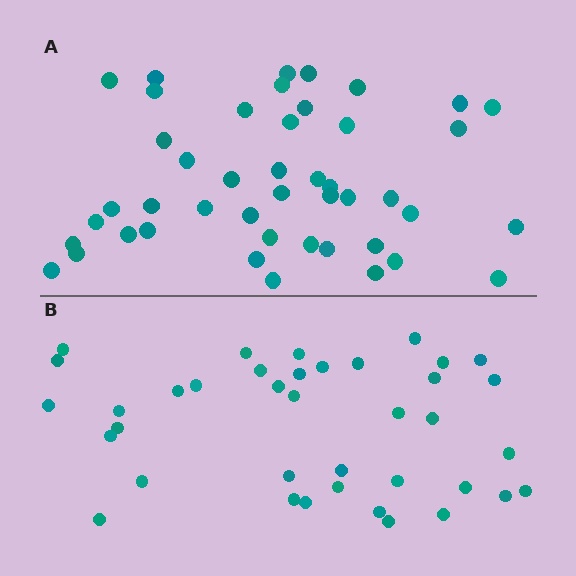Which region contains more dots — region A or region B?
Region A (the top region) has more dots.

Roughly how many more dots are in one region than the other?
Region A has roughly 8 or so more dots than region B.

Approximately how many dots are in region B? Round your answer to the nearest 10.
About 40 dots. (The exact count is 38, which rounds to 40.)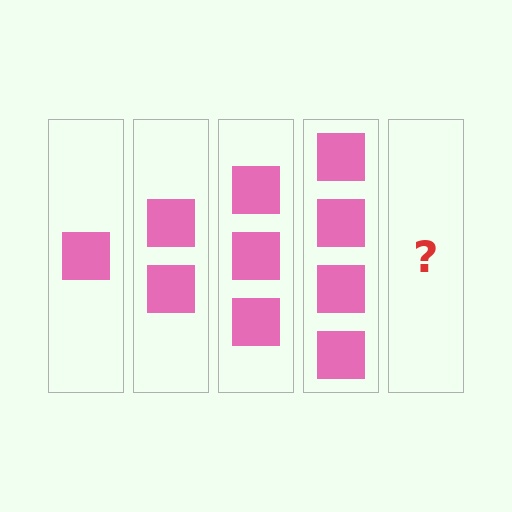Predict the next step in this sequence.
The next step is 5 squares.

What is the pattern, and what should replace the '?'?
The pattern is that each step adds one more square. The '?' should be 5 squares.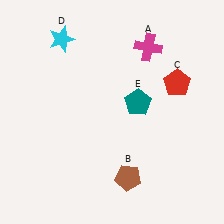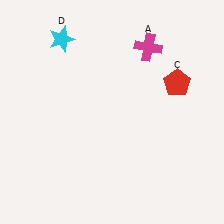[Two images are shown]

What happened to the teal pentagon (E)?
The teal pentagon (E) was removed in Image 2. It was in the top-right area of Image 1.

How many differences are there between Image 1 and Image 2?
There are 2 differences between the two images.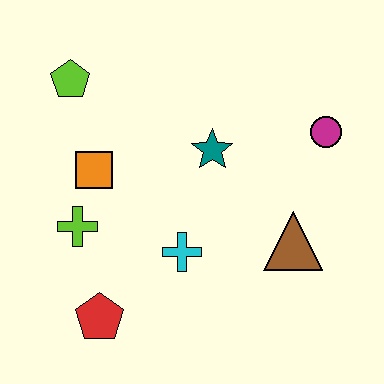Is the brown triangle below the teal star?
Yes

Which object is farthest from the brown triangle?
The lime pentagon is farthest from the brown triangle.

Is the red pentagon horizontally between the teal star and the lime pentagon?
Yes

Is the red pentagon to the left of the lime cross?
No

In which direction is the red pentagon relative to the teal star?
The red pentagon is below the teal star.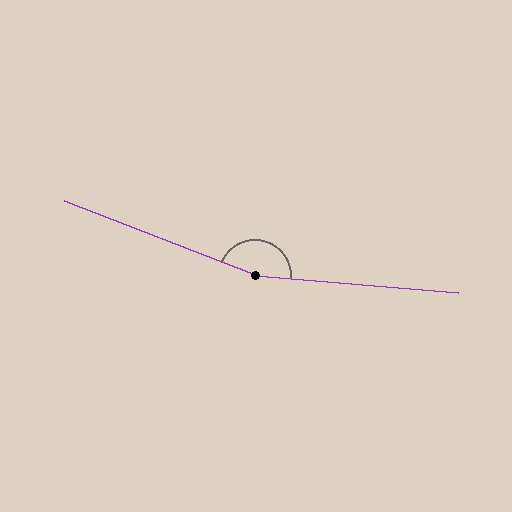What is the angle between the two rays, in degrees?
Approximately 163 degrees.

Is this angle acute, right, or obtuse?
It is obtuse.